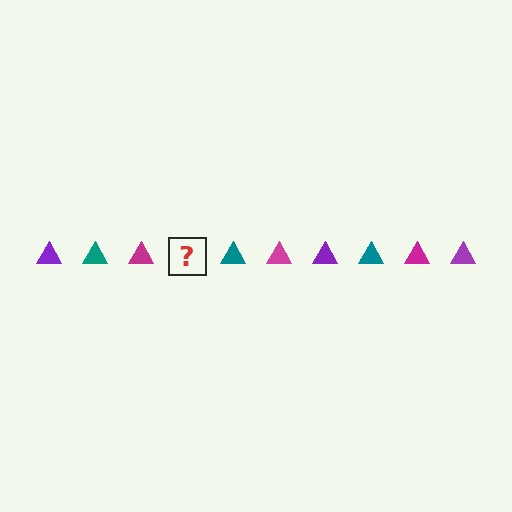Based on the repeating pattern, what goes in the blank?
The blank should be a purple triangle.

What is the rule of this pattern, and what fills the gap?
The rule is that the pattern cycles through purple, teal, magenta triangles. The gap should be filled with a purple triangle.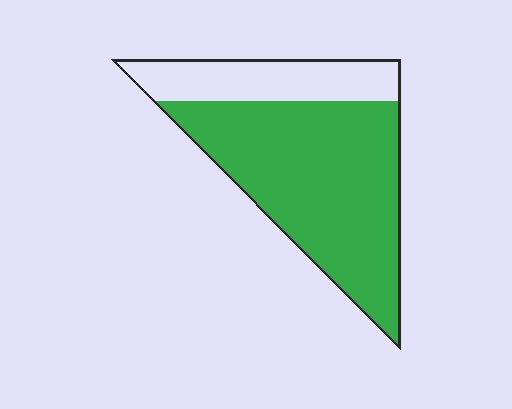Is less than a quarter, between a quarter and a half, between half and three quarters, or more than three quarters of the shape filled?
Between half and three quarters.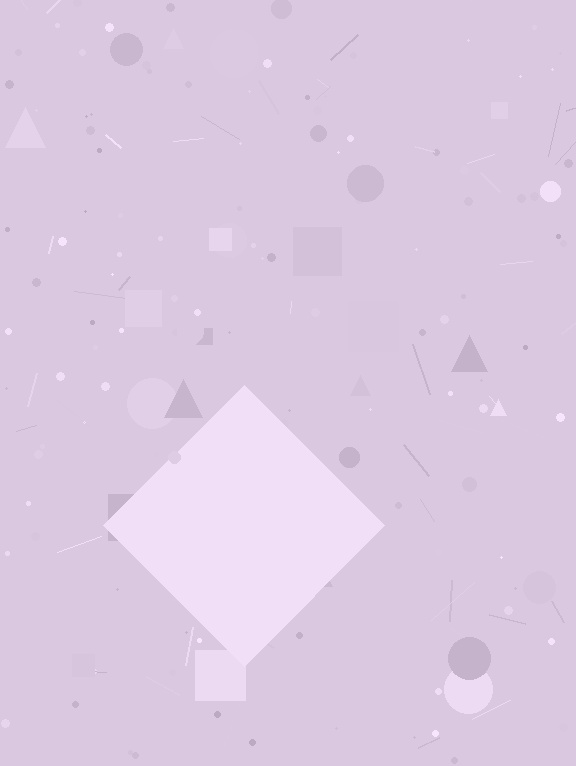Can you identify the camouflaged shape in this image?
The camouflaged shape is a diamond.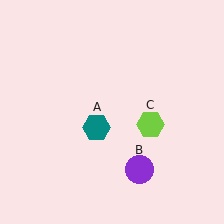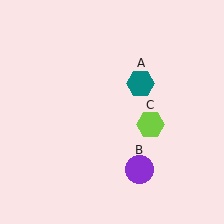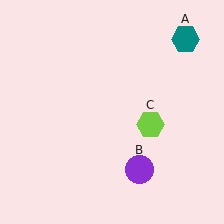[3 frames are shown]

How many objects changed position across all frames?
1 object changed position: teal hexagon (object A).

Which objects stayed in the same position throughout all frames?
Purple circle (object B) and lime hexagon (object C) remained stationary.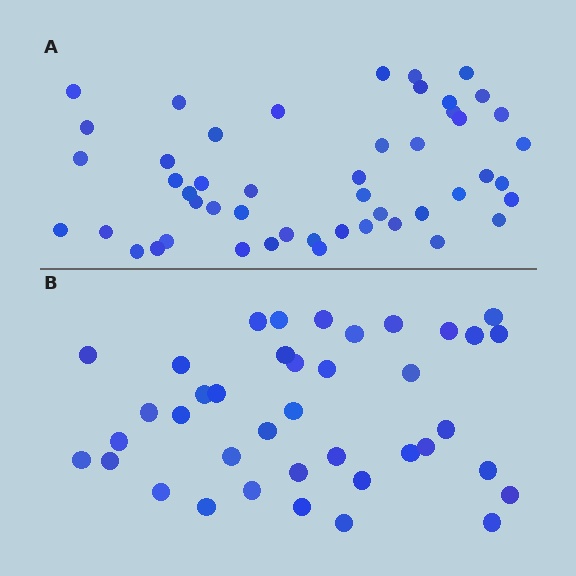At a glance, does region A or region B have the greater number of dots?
Region A (the top region) has more dots.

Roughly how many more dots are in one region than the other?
Region A has roughly 10 or so more dots than region B.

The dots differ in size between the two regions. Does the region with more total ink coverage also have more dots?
No. Region B has more total ink coverage because its dots are larger, but region A actually contains more individual dots. Total area can be misleading — the number of items is what matters here.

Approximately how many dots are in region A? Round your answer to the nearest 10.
About 50 dots. (The exact count is 49, which rounds to 50.)